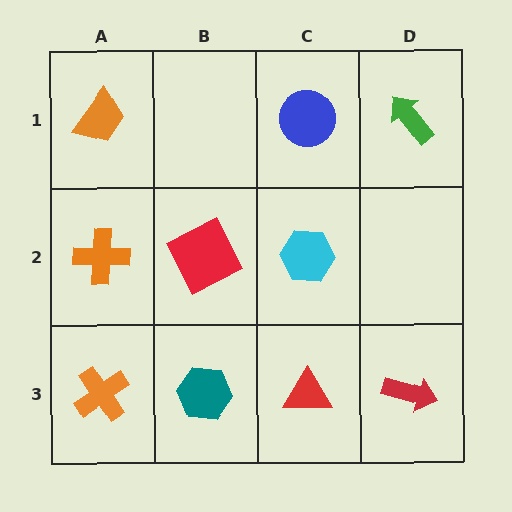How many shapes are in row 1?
3 shapes.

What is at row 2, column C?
A cyan hexagon.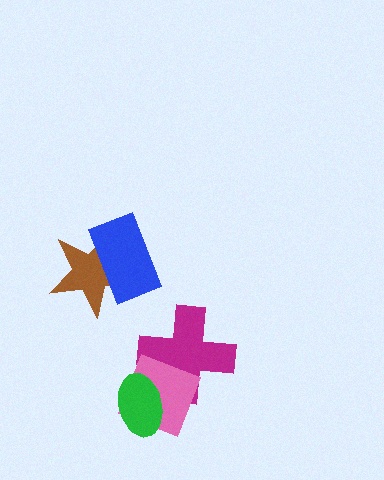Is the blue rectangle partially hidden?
No, no other shape covers it.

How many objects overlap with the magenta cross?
2 objects overlap with the magenta cross.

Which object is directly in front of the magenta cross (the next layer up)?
The pink diamond is directly in front of the magenta cross.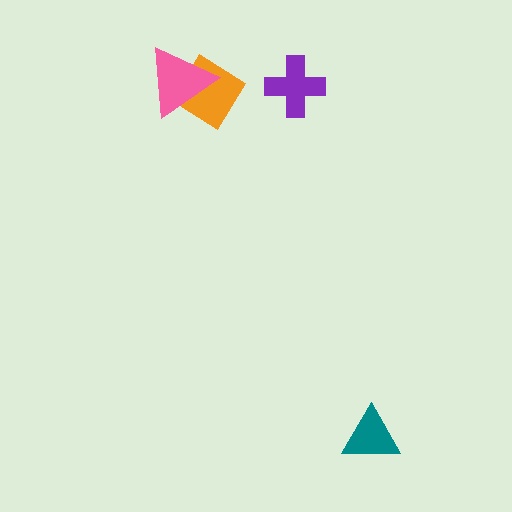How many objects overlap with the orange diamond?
1 object overlaps with the orange diamond.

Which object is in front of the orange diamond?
The pink triangle is in front of the orange diamond.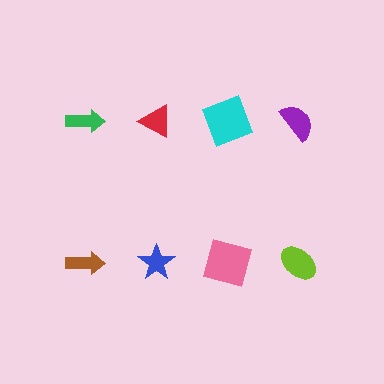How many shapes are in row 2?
4 shapes.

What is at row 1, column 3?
A cyan square.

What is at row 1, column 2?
A red triangle.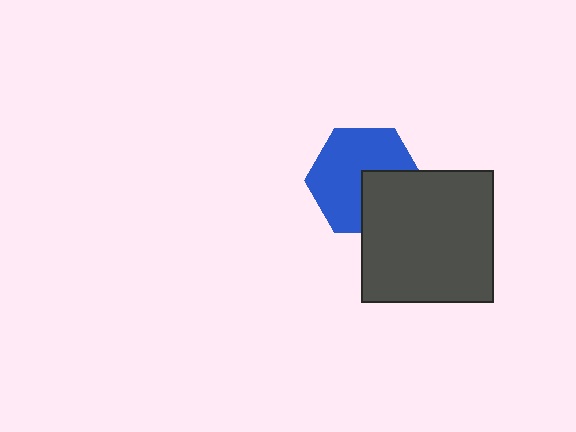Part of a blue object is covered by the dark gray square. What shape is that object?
It is a hexagon.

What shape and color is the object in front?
The object in front is a dark gray square.